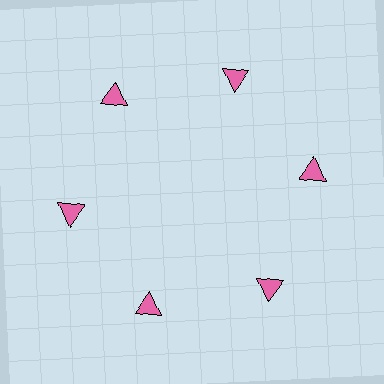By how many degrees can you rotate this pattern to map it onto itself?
The pattern maps onto itself every 60 degrees of rotation.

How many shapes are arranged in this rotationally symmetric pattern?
There are 6 shapes, arranged in 6 groups of 1.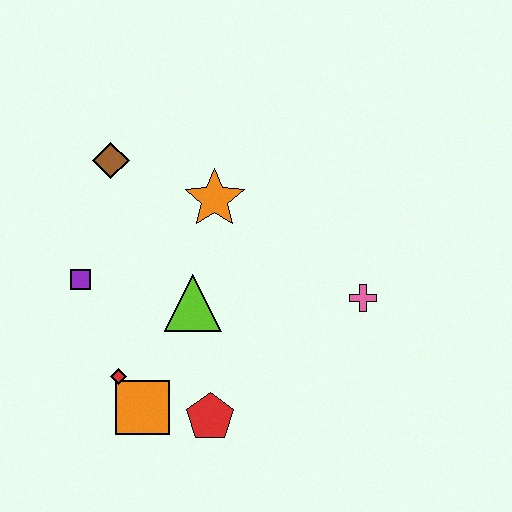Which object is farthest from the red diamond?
The pink cross is farthest from the red diamond.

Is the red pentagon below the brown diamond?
Yes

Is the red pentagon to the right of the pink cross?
No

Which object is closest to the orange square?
The red diamond is closest to the orange square.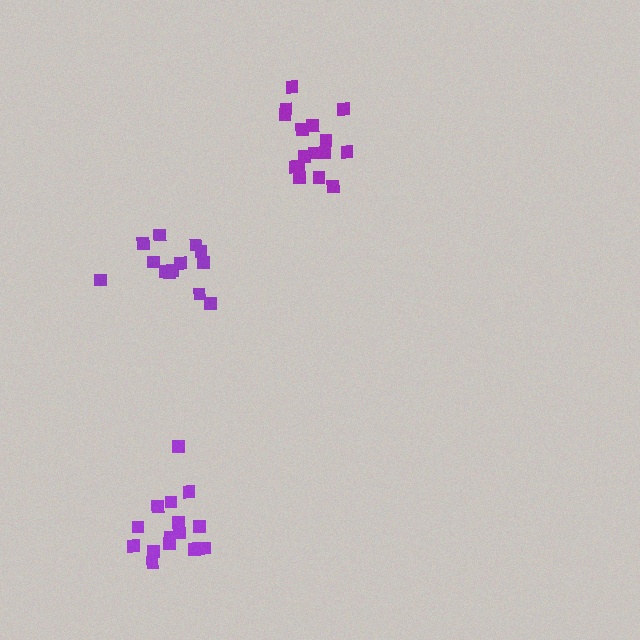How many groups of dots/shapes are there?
There are 3 groups.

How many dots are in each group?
Group 1: 13 dots, Group 2: 16 dots, Group 3: 16 dots (45 total).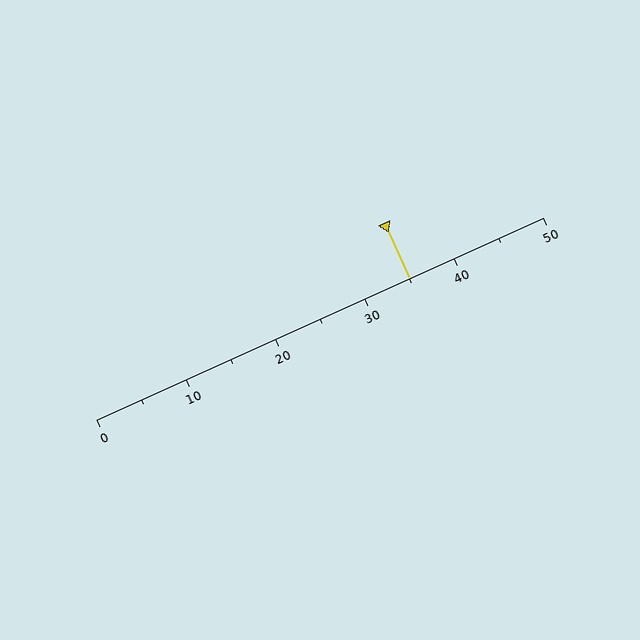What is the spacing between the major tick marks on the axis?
The major ticks are spaced 10 apart.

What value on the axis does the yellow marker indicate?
The marker indicates approximately 35.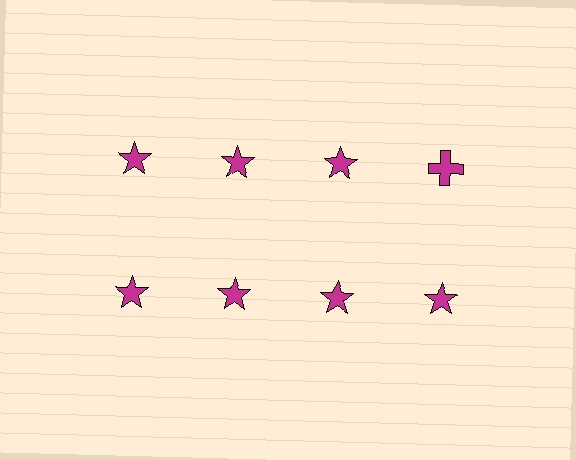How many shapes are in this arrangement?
There are 8 shapes arranged in a grid pattern.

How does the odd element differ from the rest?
It has a different shape: cross instead of star.